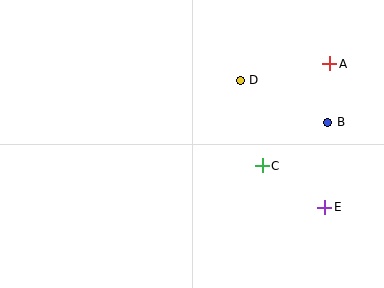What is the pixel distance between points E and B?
The distance between E and B is 85 pixels.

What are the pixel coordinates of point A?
Point A is at (330, 64).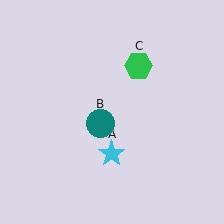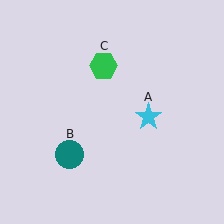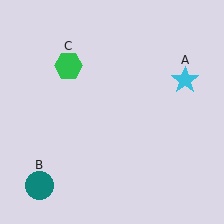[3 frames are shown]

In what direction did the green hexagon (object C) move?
The green hexagon (object C) moved left.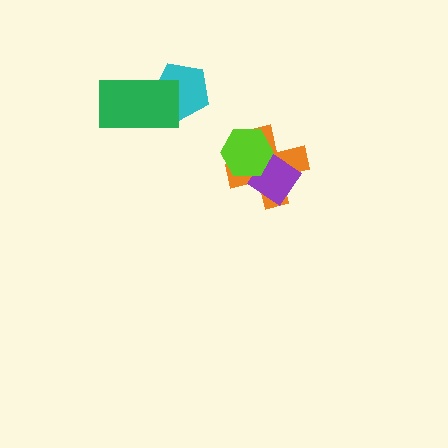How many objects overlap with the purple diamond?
2 objects overlap with the purple diamond.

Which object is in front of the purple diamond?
The lime hexagon is in front of the purple diamond.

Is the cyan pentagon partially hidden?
Yes, it is partially covered by another shape.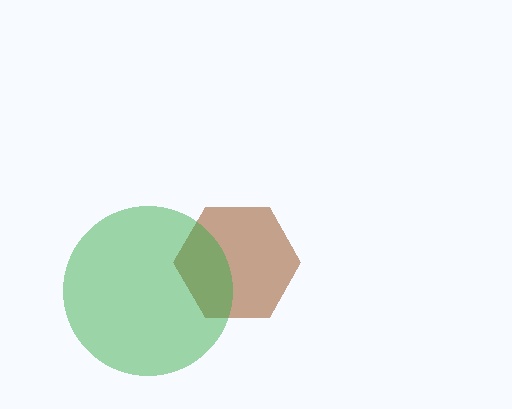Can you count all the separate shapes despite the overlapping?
Yes, there are 2 separate shapes.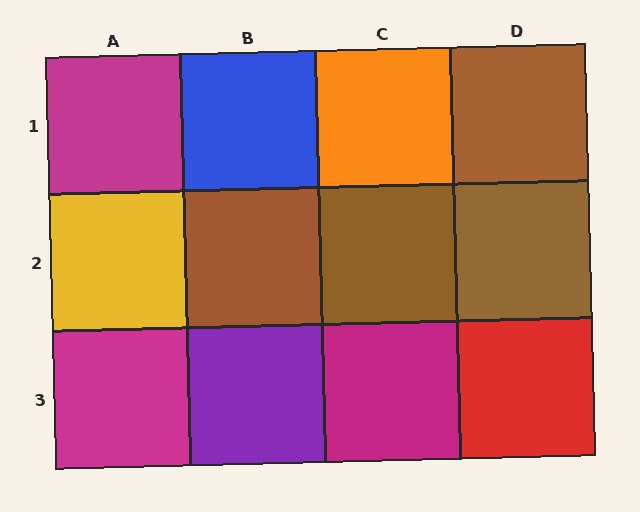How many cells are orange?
1 cell is orange.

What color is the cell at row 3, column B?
Purple.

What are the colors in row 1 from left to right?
Magenta, blue, orange, brown.